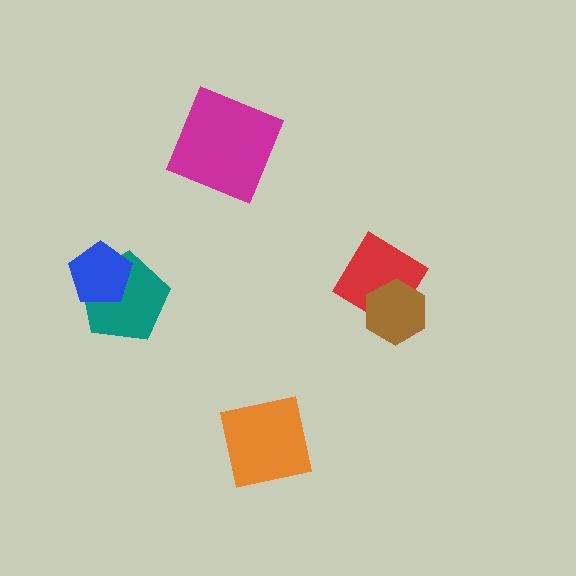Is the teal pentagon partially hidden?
Yes, it is partially covered by another shape.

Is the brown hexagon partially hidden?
No, no other shape covers it.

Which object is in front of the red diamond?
The brown hexagon is in front of the red diamond.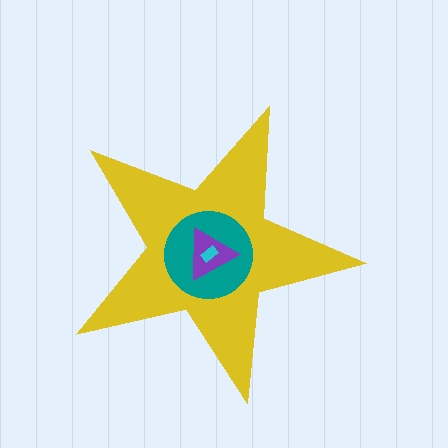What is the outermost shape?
The yellow star.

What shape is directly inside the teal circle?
The purple triangle.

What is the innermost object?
The cyan rectangle.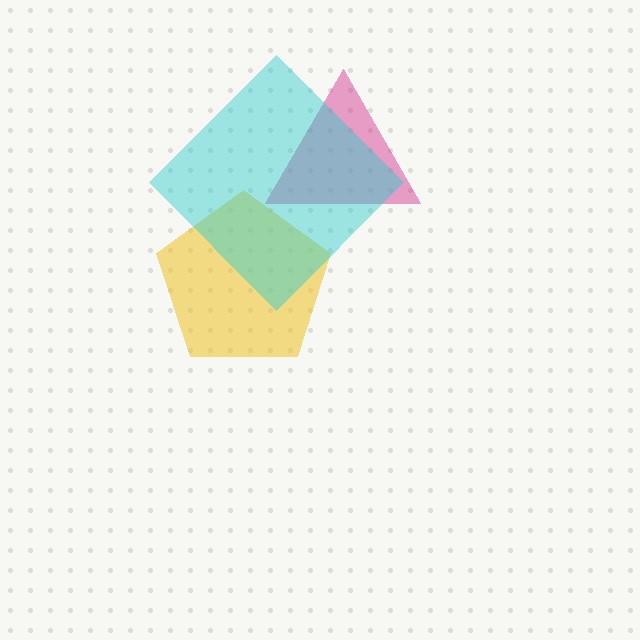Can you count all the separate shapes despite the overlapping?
Yes, there are 3 separate shapes.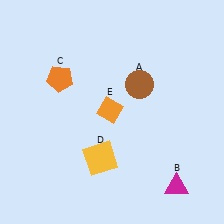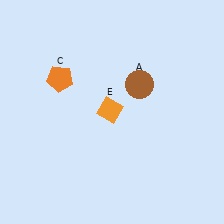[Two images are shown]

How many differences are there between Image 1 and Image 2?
There are 2 differences between the two images.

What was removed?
The yellow square (D), the magenta triangle (B) were removed in Image 2.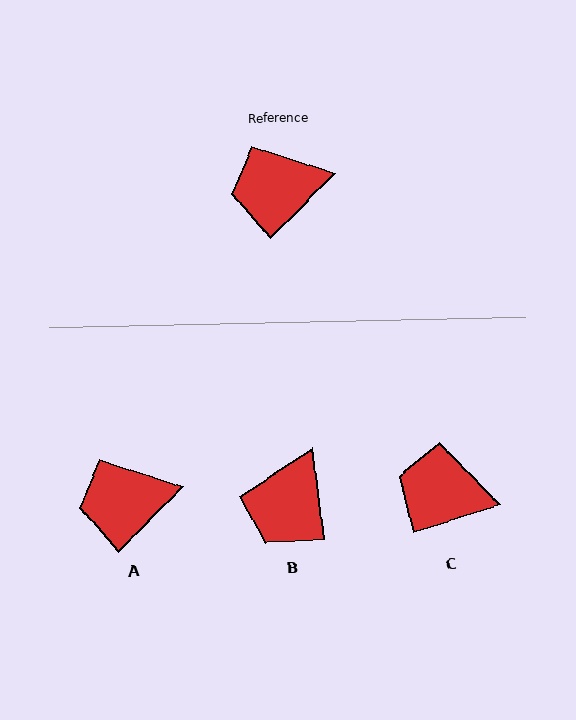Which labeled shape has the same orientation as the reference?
A.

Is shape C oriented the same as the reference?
No, it is off by about 28 degrees.